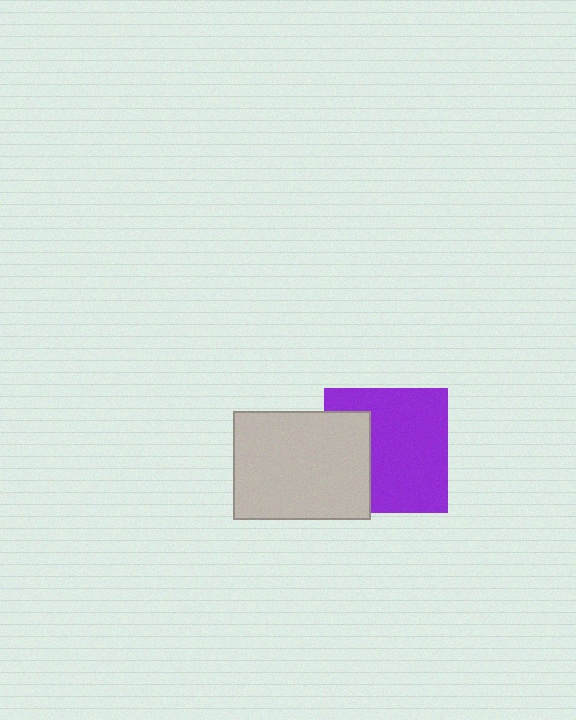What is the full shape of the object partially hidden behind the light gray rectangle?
The partially hidden object is a purple square.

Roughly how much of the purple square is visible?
Most of it is visible (roughly 69%).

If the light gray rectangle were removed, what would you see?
You would see the complete purple square.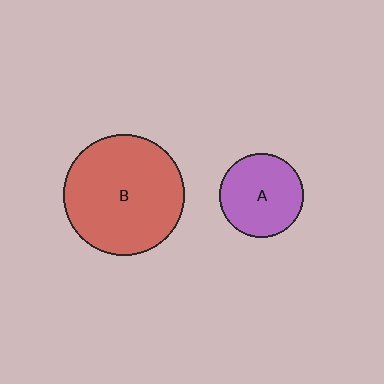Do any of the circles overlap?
No, none of the circles overlap.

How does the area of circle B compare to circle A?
Approximately 2.1 times.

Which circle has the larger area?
Circle B (red).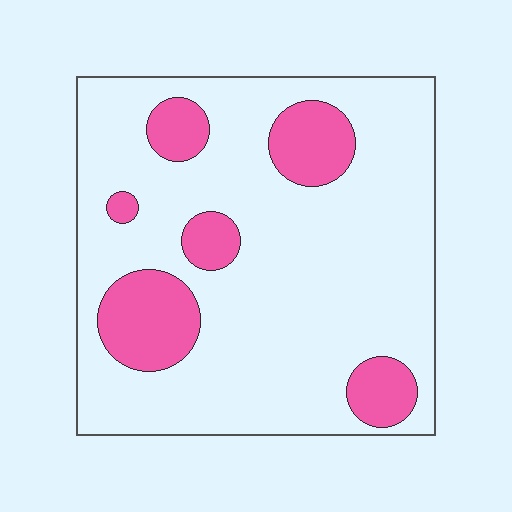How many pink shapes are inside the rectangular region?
6.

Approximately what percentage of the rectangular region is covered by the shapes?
Approximately 20%.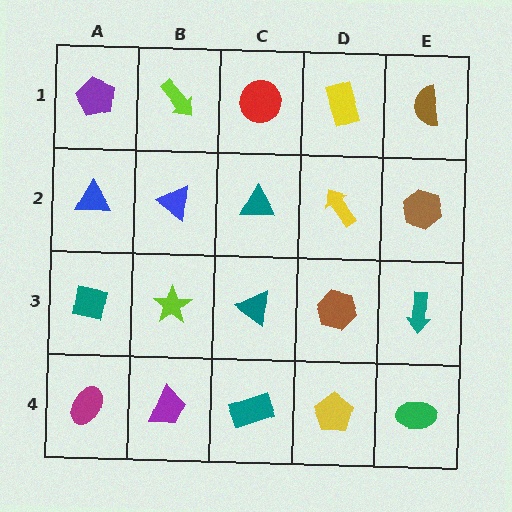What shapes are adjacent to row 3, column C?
A teal triangle (row 2, column C), a teal rectangle (row 4, column C), a lime star (row 3, column B), a brown hexagon (row 3, column D).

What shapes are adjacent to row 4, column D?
A brown hexagon (row 3, column D), a teal rectangle (row 4, column C), a green ellipse (row 4, column E).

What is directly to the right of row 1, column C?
A yellow rectangle.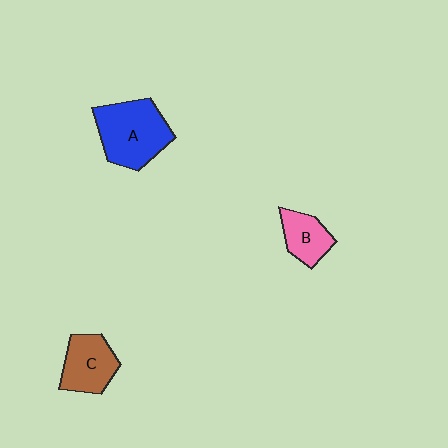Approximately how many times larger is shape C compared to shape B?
Approximately 1.3 times.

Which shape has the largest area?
Shape A (blue).